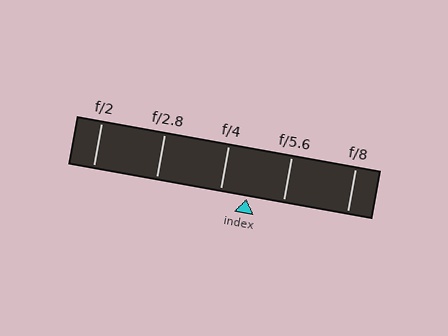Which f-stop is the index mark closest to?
The index mark is closest to f/4.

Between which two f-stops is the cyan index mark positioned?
The index mark is between f/4 and f/5.6.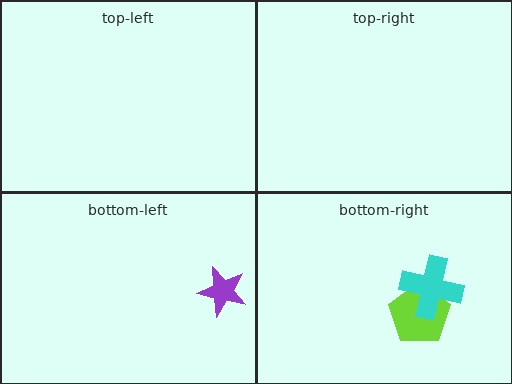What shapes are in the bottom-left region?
The purple star.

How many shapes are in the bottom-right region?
2.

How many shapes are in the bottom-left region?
1.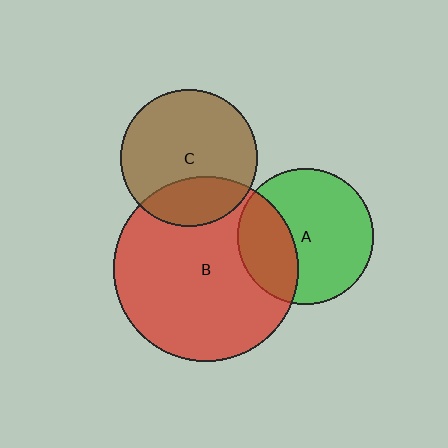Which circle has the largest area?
Circle B (red).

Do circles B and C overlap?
Yes.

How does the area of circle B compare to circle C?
Approximately 1.8 times.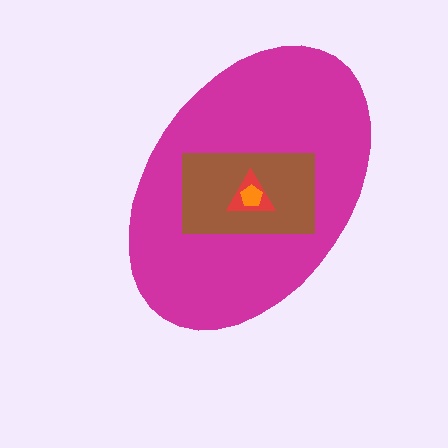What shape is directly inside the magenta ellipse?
The brown rectangle.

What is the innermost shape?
The orange pentagon.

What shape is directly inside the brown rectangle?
The red triangle.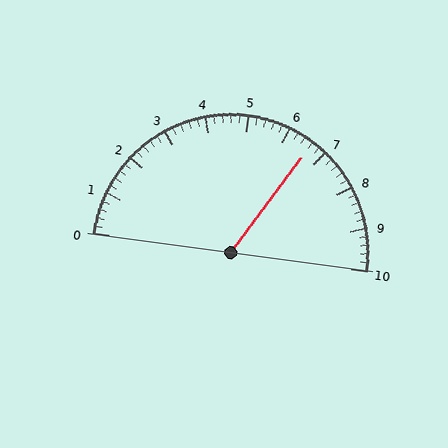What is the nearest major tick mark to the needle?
The nearest major tick mark is 7.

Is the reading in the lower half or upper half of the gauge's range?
The reading is in the upper half of the range (0 to 10).